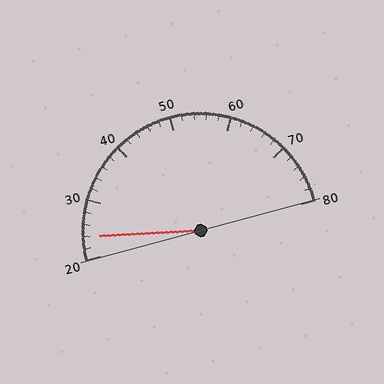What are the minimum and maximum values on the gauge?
The gauge ranges from 20 to 80.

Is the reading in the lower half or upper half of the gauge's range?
The reading is in the lower half of the range (20 to 80).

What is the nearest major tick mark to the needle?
The nearest major tick mark is 20.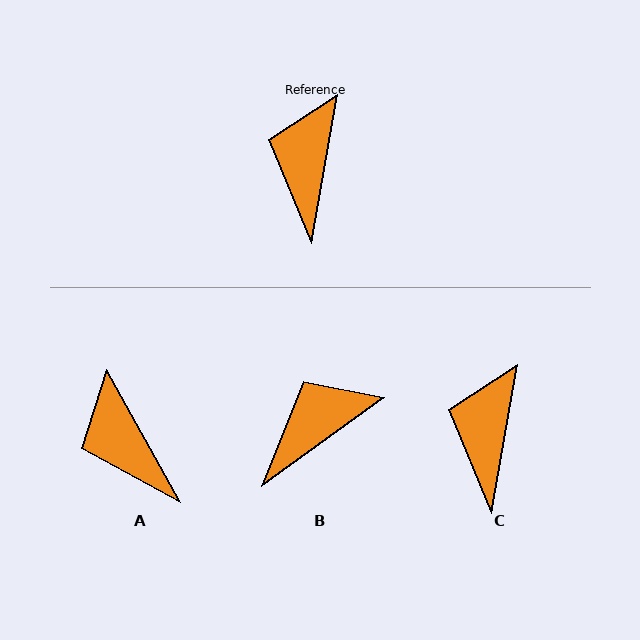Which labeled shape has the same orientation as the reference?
C.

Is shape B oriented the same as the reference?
No, it is off by about 44 degrees.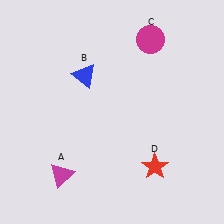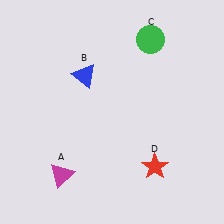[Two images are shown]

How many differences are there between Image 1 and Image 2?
There is 1 difference between the two images.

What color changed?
The circle (C) changed from magenta in Image 1 to green in Image 2.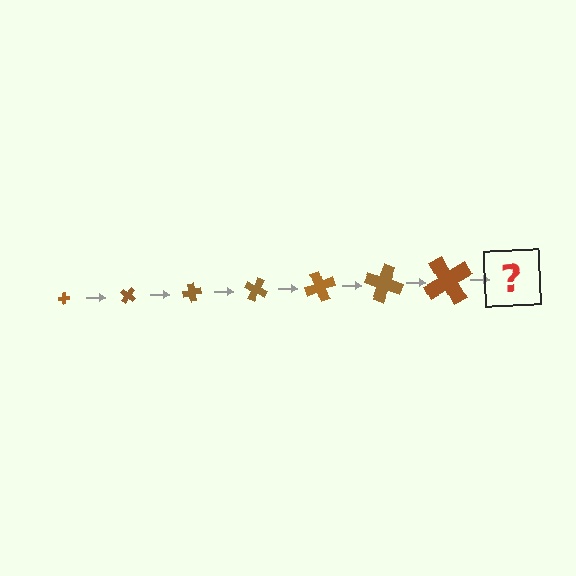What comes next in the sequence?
The next element should be a cross, larger than the previous one and rotated 280 degrees from the start.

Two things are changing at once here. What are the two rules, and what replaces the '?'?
The two rules are that the cross grows larger each step and it rotates 40 degrees each step. The '?' should be a cross, larger than the previous one and rotated 280 degrees from the start.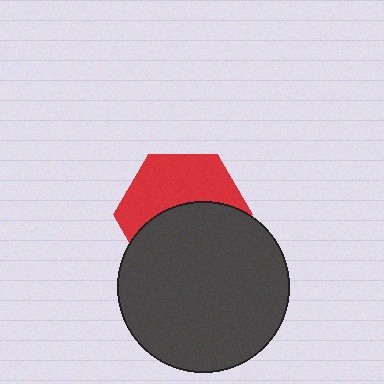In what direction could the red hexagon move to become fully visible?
The red hexagon could move up. That would shift it out from behind the dark gray circle entirely.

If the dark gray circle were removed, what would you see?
You would see the complete red hexagon.